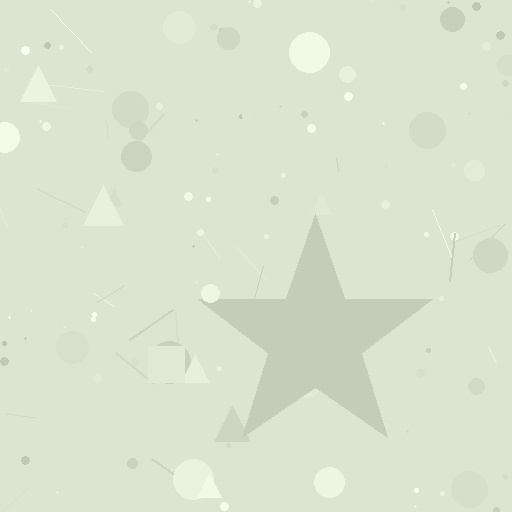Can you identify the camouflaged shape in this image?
The camouflaged shape is a star.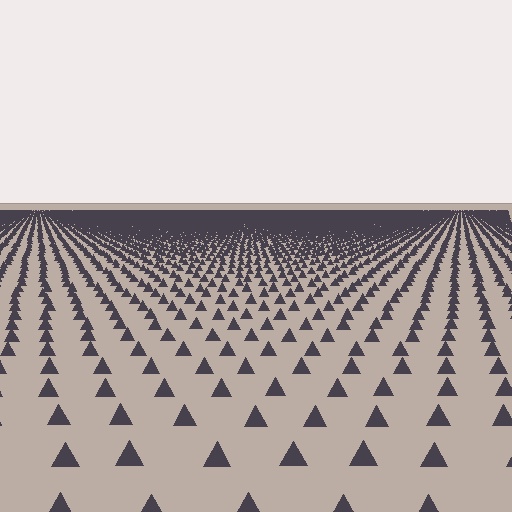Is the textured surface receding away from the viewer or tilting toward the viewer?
The surface is receding away from the viewer. Texture elements get smaller and denser toward the top.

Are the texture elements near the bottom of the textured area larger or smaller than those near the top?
Larger. Near the bottom, elements are closer to the viewer and appear at a bigger on-screen size.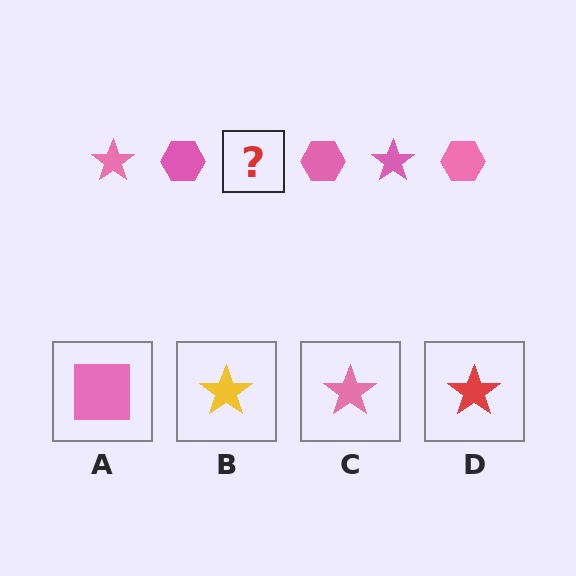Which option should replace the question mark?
Option C.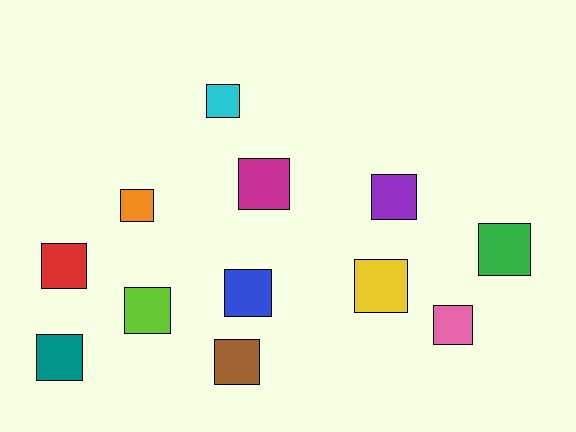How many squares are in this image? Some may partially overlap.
There are 12 squares.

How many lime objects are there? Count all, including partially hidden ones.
There is 1 lime object.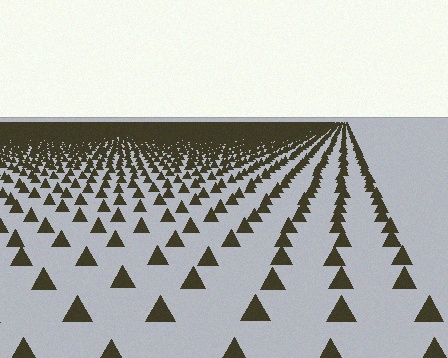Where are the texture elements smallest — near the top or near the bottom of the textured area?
Near the top.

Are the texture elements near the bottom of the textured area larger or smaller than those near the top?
Larger. Near the bottom, elements are closer to the viewer and appear at a bigger on-screen size.